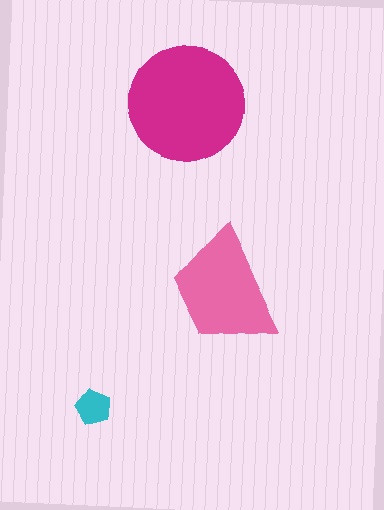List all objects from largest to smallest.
The magenta circle, the pink trapezoid, the cyan pentagon.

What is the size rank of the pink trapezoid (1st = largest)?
2nd.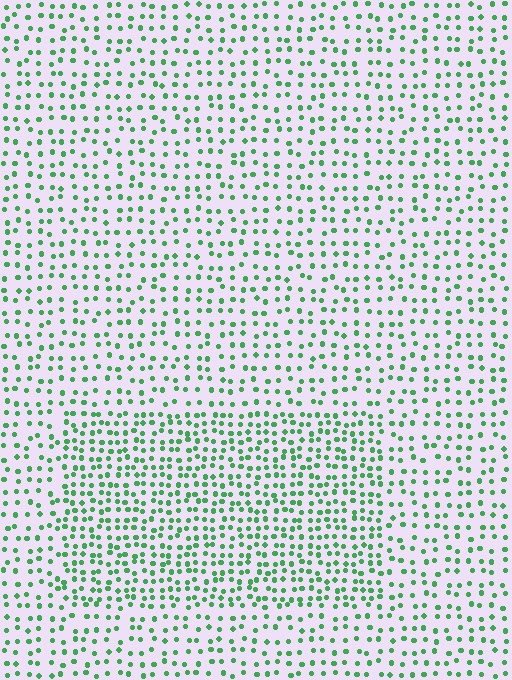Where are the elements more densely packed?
The elements are more densely packed inside the rectangle boundary.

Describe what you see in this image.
The image contains small green elements arranged at two different densities. A rectangle-shaped region is visible where the elements are more densely packed than the surrounding area.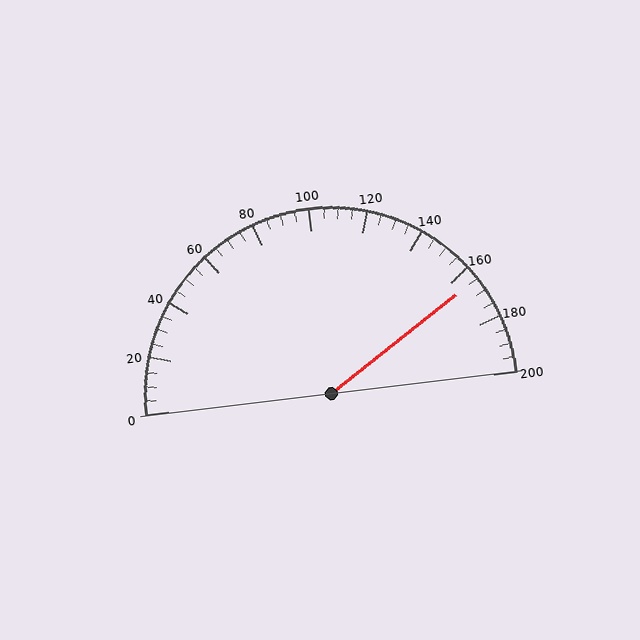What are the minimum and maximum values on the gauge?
The gauge ranges from 0 to 200.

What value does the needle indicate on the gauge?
The needle indicates approximately 165.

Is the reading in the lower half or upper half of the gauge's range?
The reading is in the upper half of the range (0 to 200).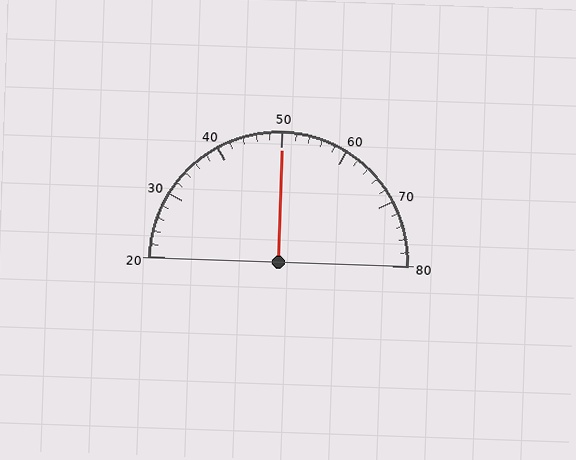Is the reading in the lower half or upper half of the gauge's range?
The reading is in the upper half of the range (20 to 80).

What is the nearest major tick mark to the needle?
The nearest major tick mark is 50.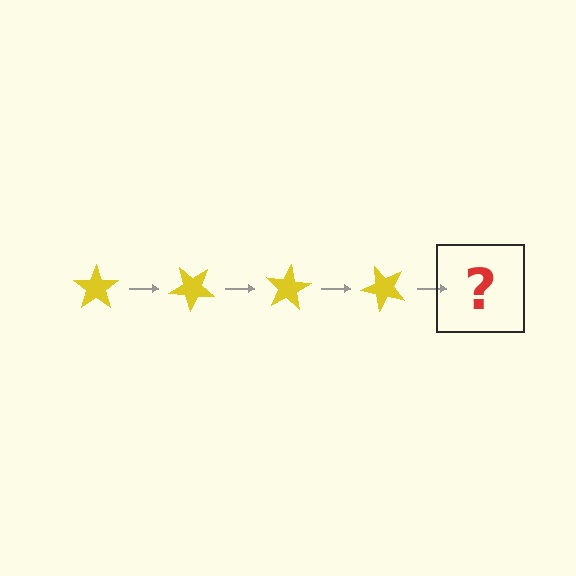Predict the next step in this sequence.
The next step is a yellow star rotated 160 degrees.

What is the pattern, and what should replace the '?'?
The pattern is that the star rotates 40 degrees each step. The '?' should be a yellow star rotated 160 degrees.